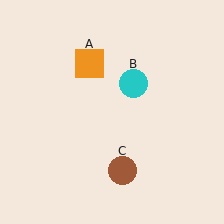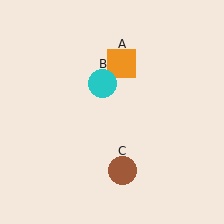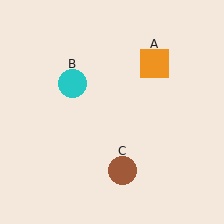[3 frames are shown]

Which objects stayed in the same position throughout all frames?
Brown circle (object C) remained stationary.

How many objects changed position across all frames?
2 objects changed position: orange square (object A), cyan circle (object B).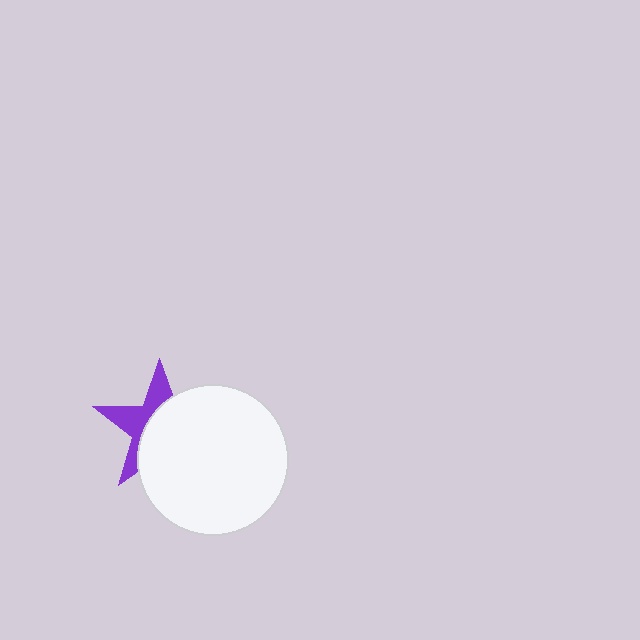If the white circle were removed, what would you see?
You would see the complete purple star.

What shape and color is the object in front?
The object in front is a white circle.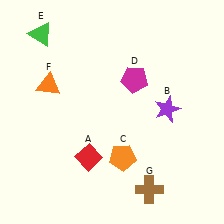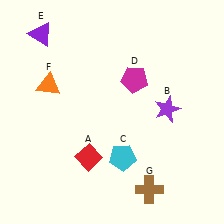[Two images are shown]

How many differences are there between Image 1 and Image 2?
There are 2 differences between the two images.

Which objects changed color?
C changed from orange to cyan. E changed from green to purple.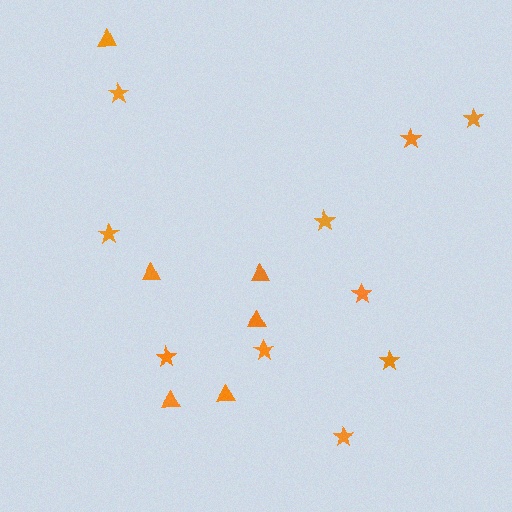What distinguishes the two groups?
There are 2 groups: one group of stars (10) and one group of triangles (6).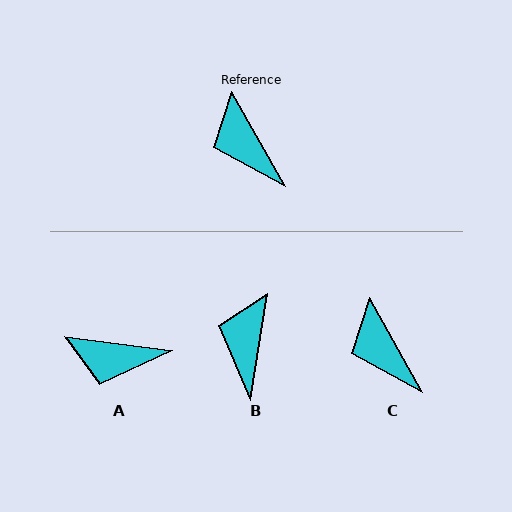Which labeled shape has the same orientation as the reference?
C.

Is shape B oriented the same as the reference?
No, it is off by about 39 degrees.